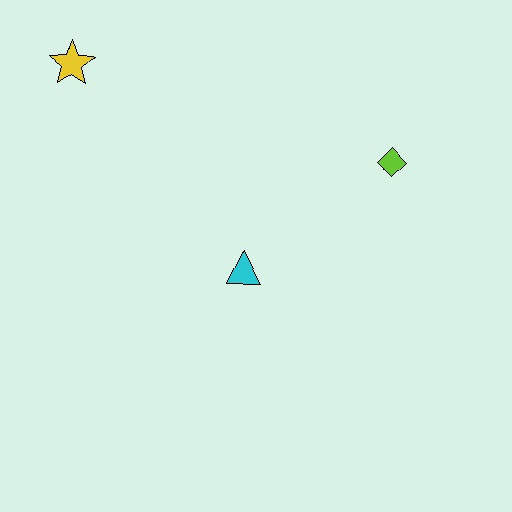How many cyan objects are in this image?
There is 1 cyan object.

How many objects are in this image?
There are 3 objects.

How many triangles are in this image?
There is 1 triangle.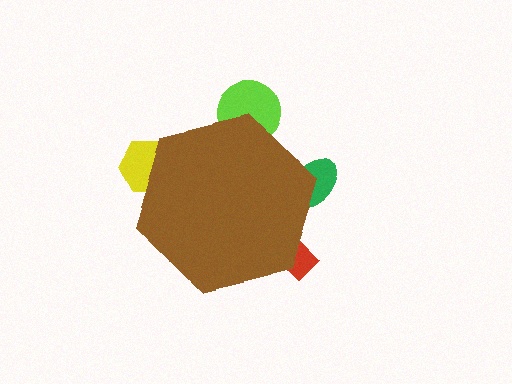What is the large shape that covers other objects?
A brown hexagon.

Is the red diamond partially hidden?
Yes, the red diamond is partially hidden behind the brown hexagon.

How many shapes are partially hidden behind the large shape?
4 shapes are partially hidden.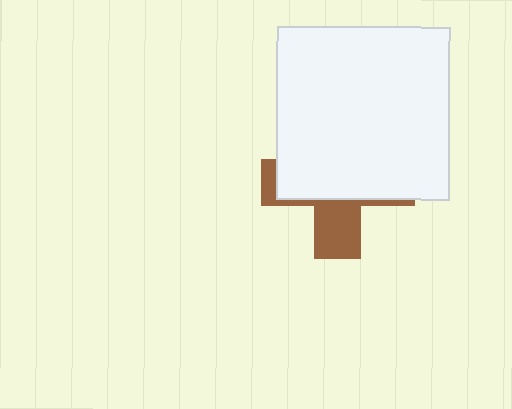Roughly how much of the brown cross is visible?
A small part of it is visible (roughly 33%).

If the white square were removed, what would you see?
You would see the complete brown cross.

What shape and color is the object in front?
The object in front is a white square.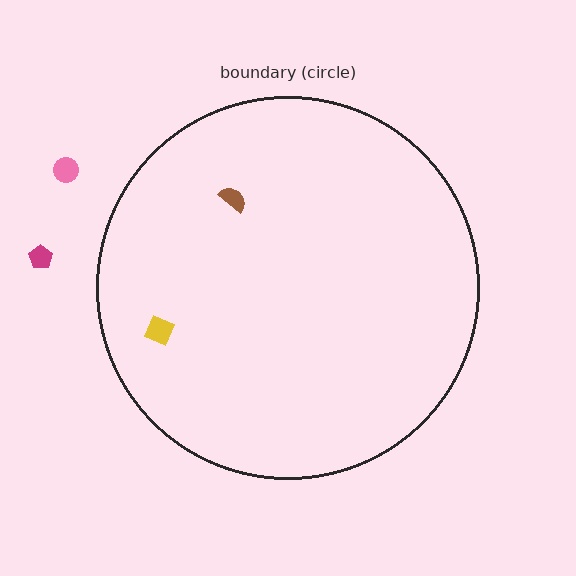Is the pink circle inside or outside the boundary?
Outside.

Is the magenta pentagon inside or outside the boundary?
Outside.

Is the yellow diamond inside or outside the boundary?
Inside.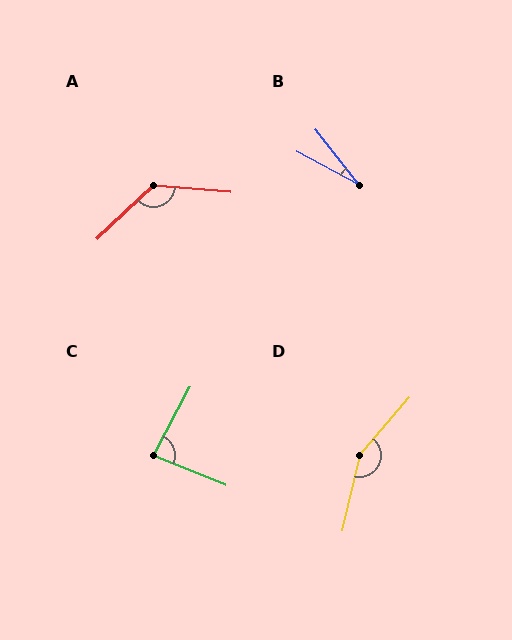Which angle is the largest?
D, at approximately 153 degrees.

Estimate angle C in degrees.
Approximately 84 degrees.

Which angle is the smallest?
B, at approximately 24 degrees.